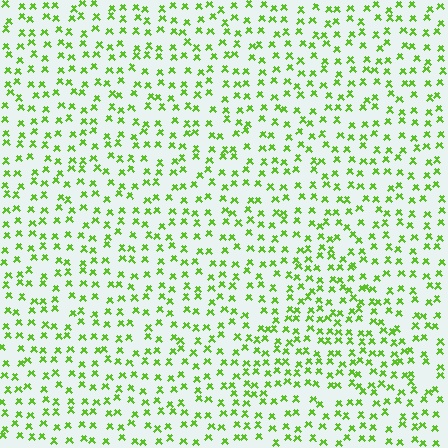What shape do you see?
I see a triangle.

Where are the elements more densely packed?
The elements are more densely packed inside the triangle boundary.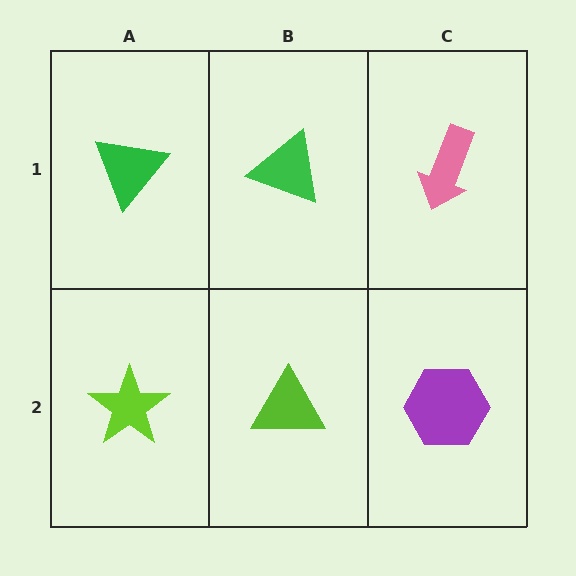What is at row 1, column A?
A green triangle.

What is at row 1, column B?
A green triangle.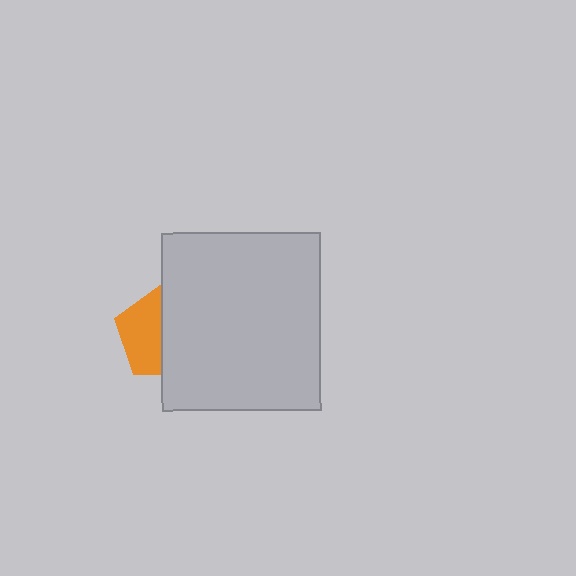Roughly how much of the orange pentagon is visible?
About half of it is visible (roughly 48%).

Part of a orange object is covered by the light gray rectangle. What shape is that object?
It is a pentagon.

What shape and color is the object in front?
The object in front is a light gray rectangle.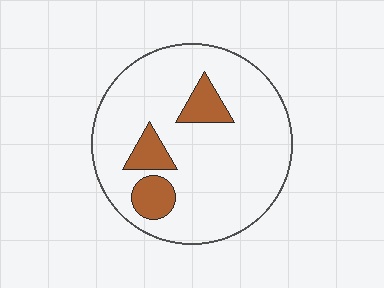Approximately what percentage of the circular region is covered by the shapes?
Approximately 15%.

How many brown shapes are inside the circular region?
3.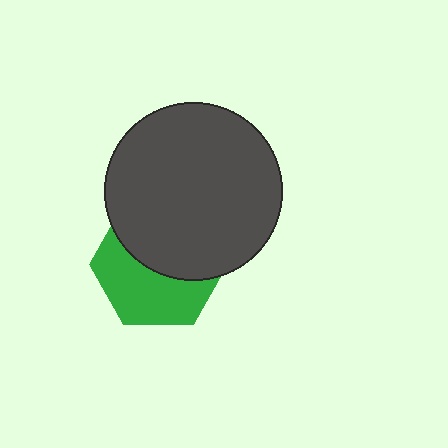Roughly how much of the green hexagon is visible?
About half of it is visible (roughly 49%).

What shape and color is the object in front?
The object in front is a dark gray circle.